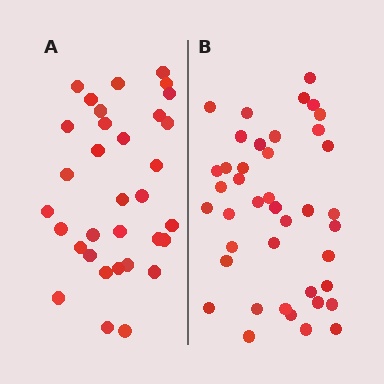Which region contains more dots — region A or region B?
Region B (the right region) has more dots.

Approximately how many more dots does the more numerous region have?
Region B has roughly 8 or so more dots than region A.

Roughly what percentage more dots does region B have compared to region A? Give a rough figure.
About 25% more.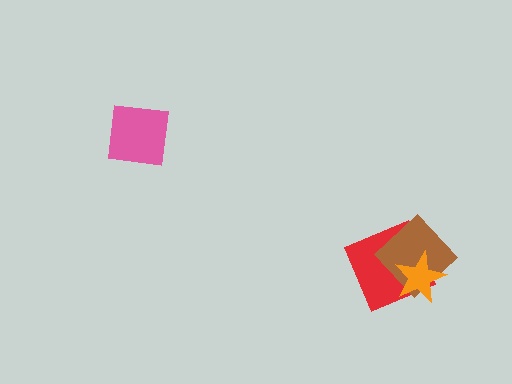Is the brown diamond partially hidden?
Yes, it is partially covered by another shape.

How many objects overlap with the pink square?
0 objects overlap with the pink square.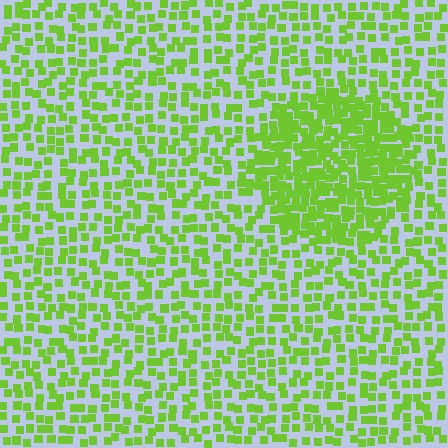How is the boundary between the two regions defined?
The boundary is defined by a change in element density (approximately 2.0x ratio). All elements are the same color, size, and shape.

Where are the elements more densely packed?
The elements are more densely packed inside the circle boundary.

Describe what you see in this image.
The image contains small lime elements arranged at two different densities. A circle-shaped region is visible where the elements are more densely packed than the surrounding area.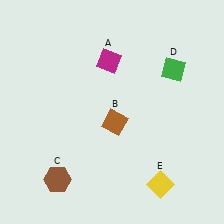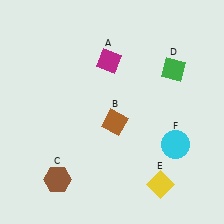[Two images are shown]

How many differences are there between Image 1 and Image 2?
There is 1 difference between the two images.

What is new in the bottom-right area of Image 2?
A cyan circle (F) was added in the bottom-right area of Image 2.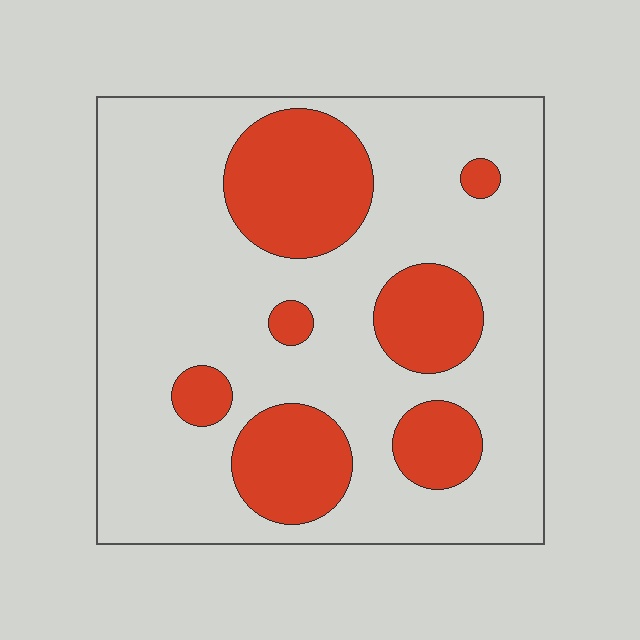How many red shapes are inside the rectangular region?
7.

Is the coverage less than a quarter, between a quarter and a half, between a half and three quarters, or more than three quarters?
Between a quarter and a half.